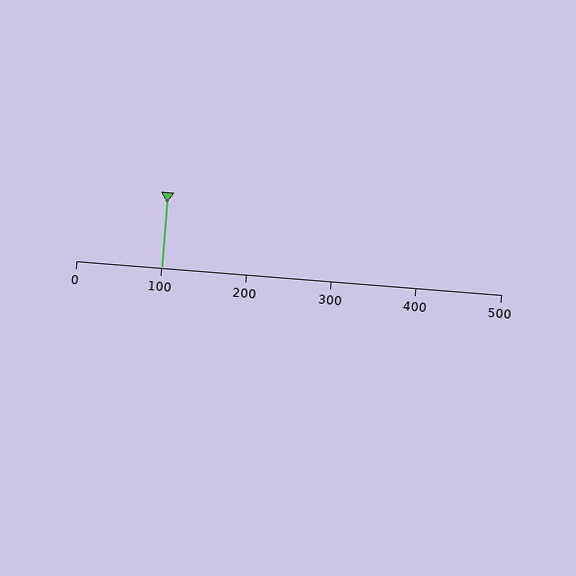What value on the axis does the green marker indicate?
The marker indicates approximately 100.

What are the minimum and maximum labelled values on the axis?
The axis runs from 0 to 500.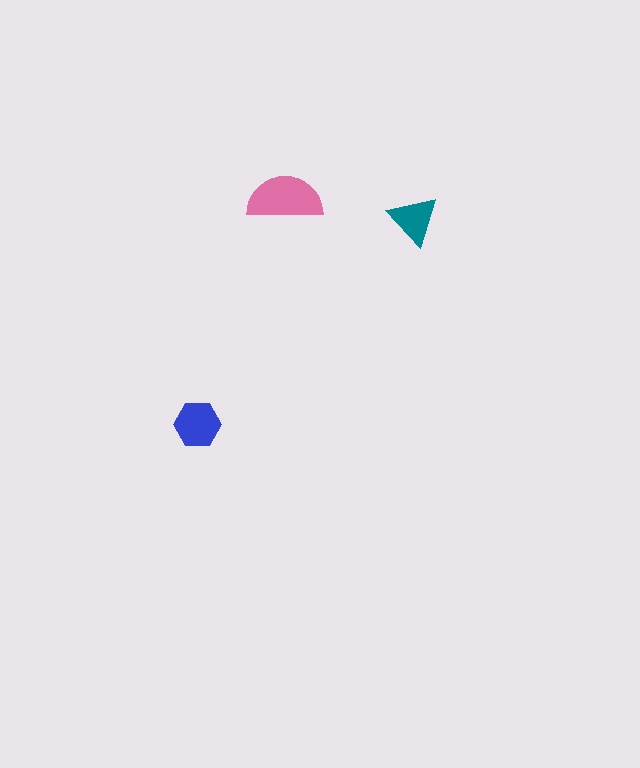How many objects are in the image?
There are 3 objects in the image.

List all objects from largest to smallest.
The pink semicircle, the blue hexagon, the teal triangle.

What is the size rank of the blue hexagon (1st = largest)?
2nd.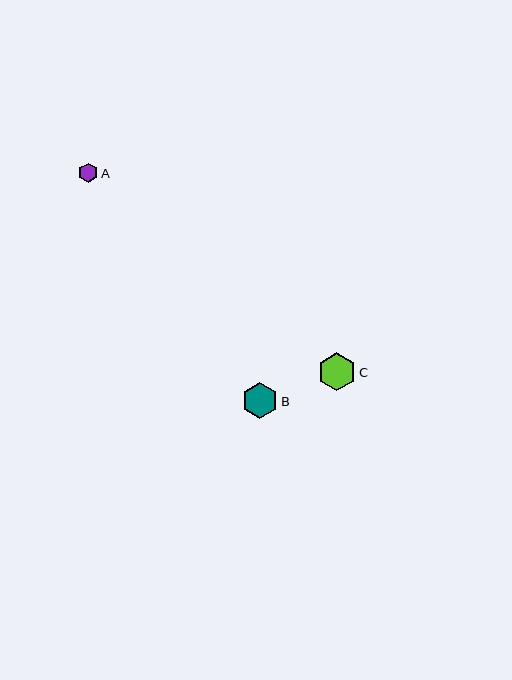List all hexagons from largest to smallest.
From largest to smallest: C, B, A.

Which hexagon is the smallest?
Hexagon A is the smallest with a size of approximately 19 pixels.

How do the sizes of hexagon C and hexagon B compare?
Hexagon C and hexagon B are approximately the same size.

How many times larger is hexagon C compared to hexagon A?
Hexagon C is approximately 1.9 times the size of hexagon A.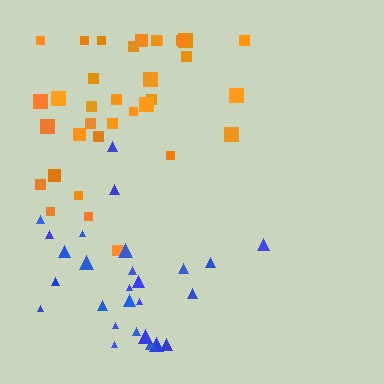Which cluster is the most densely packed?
Orange.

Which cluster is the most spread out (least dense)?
Blue.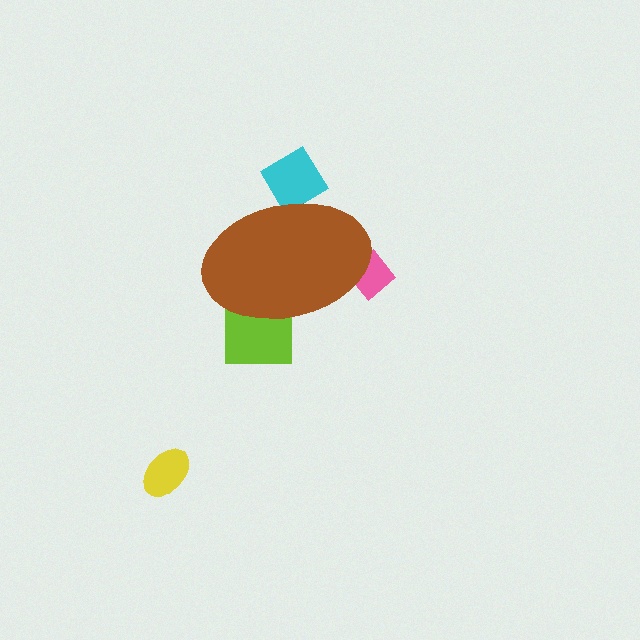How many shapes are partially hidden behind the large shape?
3 shapes are partially hidden.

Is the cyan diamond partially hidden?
Yes, the cyan diamond is partially hidden behind the brown ellipse.